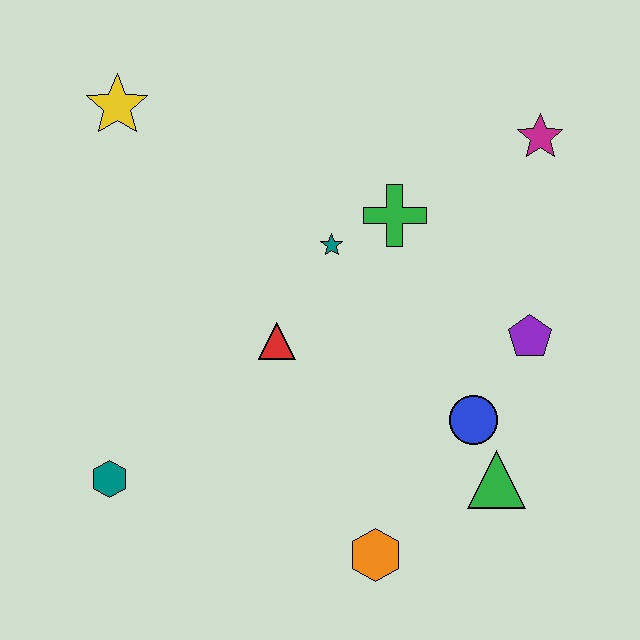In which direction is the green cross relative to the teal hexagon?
The green cross is to the right of the teal hexagon.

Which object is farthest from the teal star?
The teal hexagon is farthest from the teal star.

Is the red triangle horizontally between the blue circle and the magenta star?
No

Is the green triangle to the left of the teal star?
No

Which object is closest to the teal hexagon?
The red triangle is closest to the teal hexagon.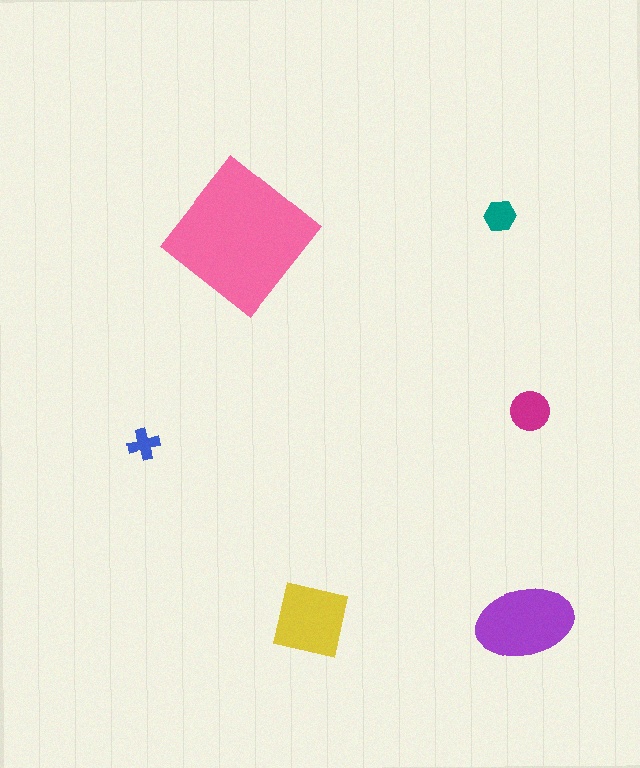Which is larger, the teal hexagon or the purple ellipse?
The purple ellipse.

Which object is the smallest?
The blue cross.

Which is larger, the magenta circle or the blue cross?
The magenta circle.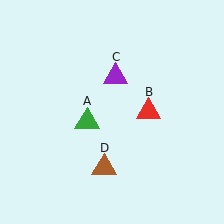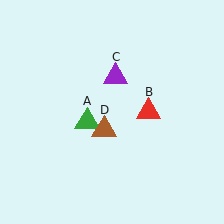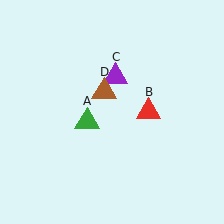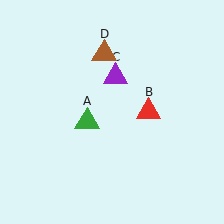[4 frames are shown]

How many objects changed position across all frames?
1 object changed position: brown triangle (object D).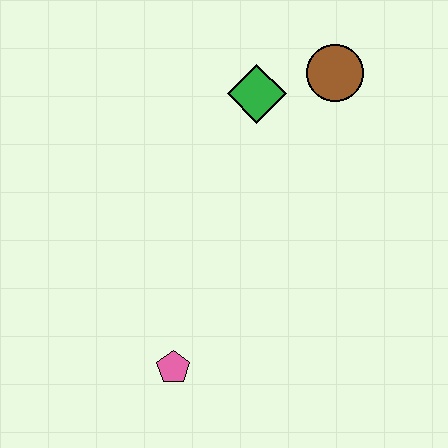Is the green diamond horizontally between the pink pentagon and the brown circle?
Yes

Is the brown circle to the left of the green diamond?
No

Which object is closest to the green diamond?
The brown circle is closest to the green diamond.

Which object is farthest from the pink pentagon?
The brown circle is farthest from the pink pentagon.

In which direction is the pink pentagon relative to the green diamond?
The pink pentagon is below the green diamond.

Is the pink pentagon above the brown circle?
No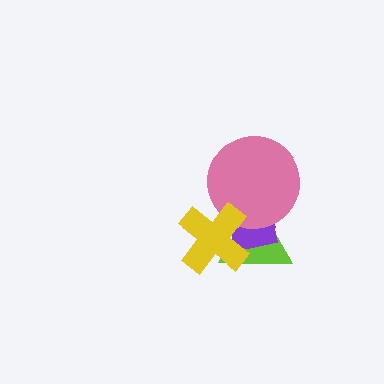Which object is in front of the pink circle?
The yellow cross is in front of the pink circle.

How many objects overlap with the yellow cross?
3 objects overlap with the yellow cross.